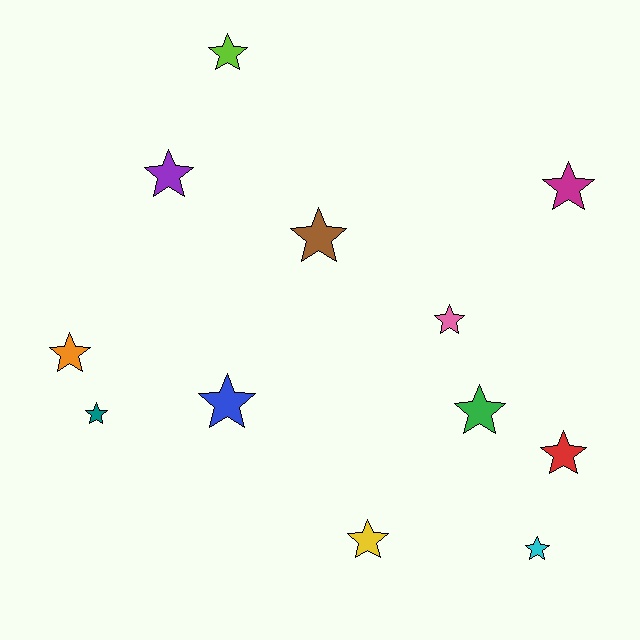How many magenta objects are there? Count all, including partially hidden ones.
There is 1 magenta object.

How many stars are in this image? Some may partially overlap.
There are 12 stars.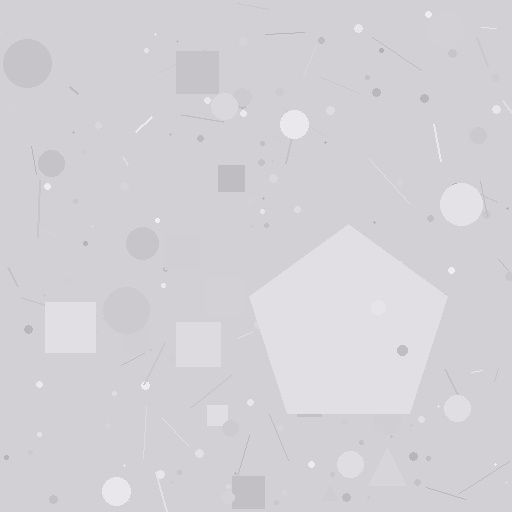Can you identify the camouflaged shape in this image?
The camouflaged shape is a pentagon.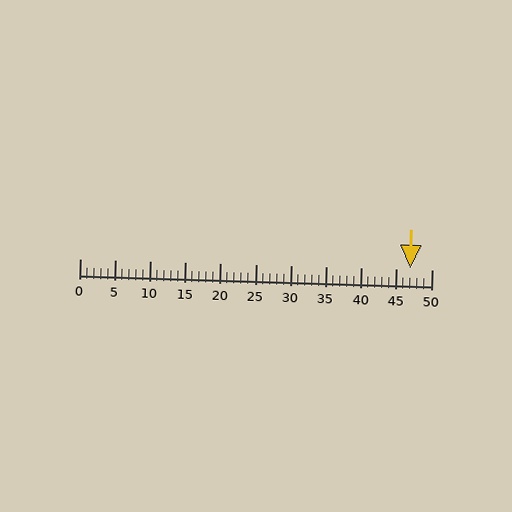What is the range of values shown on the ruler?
The ruler shows values from 0 to 50.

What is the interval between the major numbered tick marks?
The major tick marks are spaced 5 units apart.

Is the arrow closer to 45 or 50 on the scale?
The arrow is closer to 45.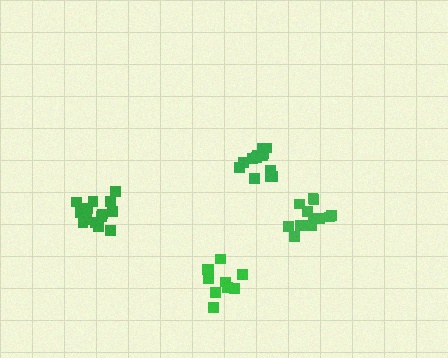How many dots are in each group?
Group 1: 15 dots, Group 2: 13 dots, Group 3: 10 dots, Group 4: 12 dots (50 total).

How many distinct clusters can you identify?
There are 4 distinct clusters.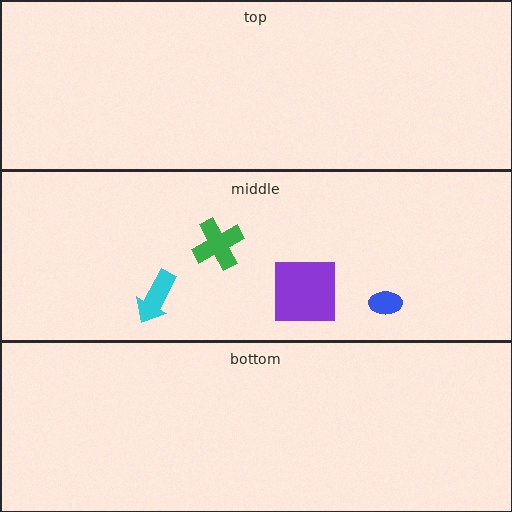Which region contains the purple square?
The middle region.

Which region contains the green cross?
The middle region.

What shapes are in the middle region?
The purple square, the green cross, the cyan arrow, the blue ellipse.